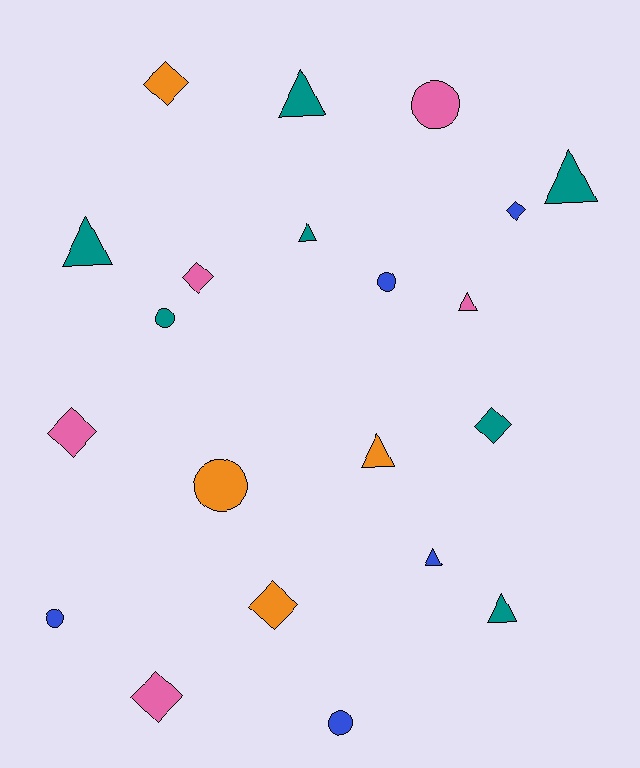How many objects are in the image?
There are 21 objects.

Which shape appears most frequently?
Triangle, with 8 objects.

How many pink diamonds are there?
There are 3 pink diamonds.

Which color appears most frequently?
Teal, with 7 objects.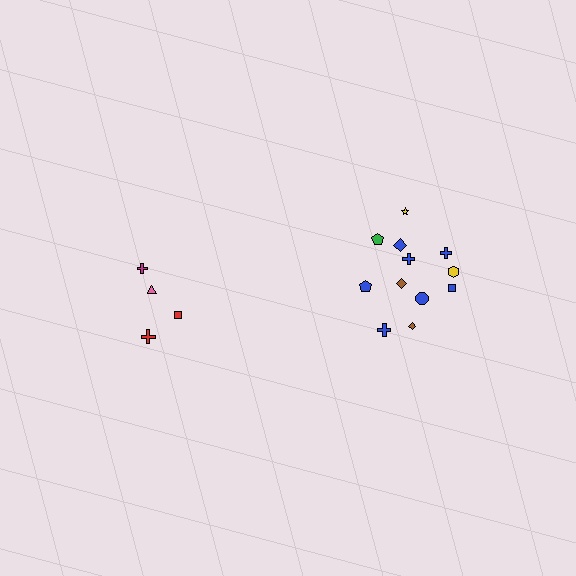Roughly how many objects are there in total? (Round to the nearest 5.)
Roughly 15 objects in total.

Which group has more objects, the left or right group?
The right group.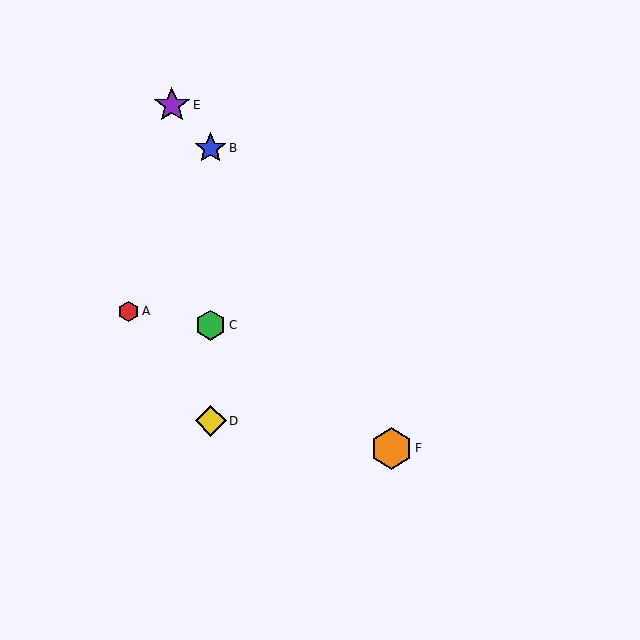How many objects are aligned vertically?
3 objects (B, C, D) are aligned vertically.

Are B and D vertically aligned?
Yes, both are at x≈211.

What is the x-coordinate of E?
Object E is at x≈172.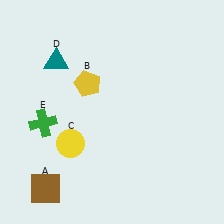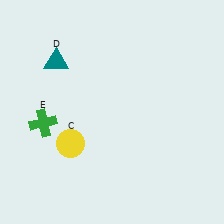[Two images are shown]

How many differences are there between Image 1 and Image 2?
There are 2 differences between the two images.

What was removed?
The yellow pentagon (B), the brown square (A) were removed in Image 2.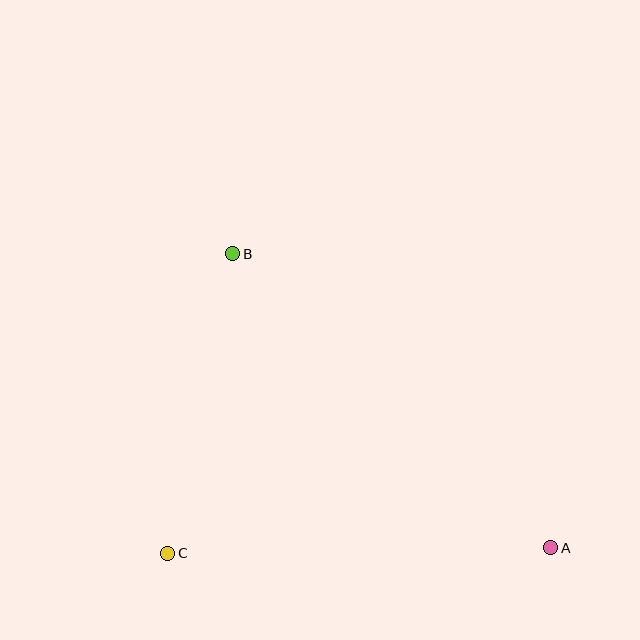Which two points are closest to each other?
Points B and C are closest to each other.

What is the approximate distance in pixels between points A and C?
The distance between A and C is approximately 383 pixels.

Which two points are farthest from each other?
Points A and B are farthest from each other.